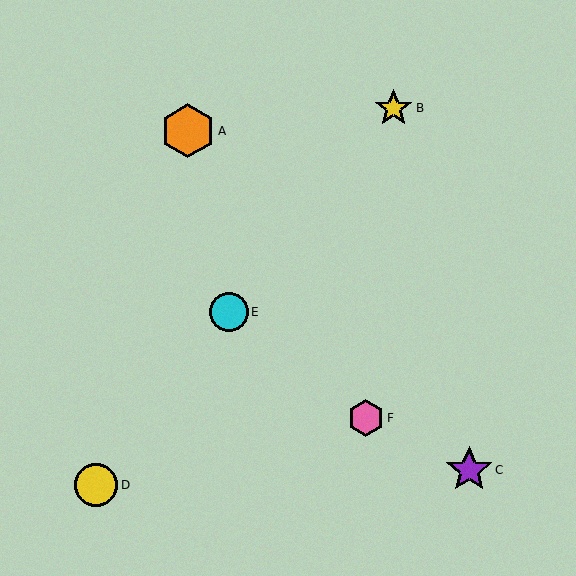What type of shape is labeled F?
Shape F is a pink hexagon.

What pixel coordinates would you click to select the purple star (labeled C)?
Click at (469, 470) to select the purple star C.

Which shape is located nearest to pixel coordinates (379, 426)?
The pink hexagon (labeled F) at (366, 418) is nearest to that location.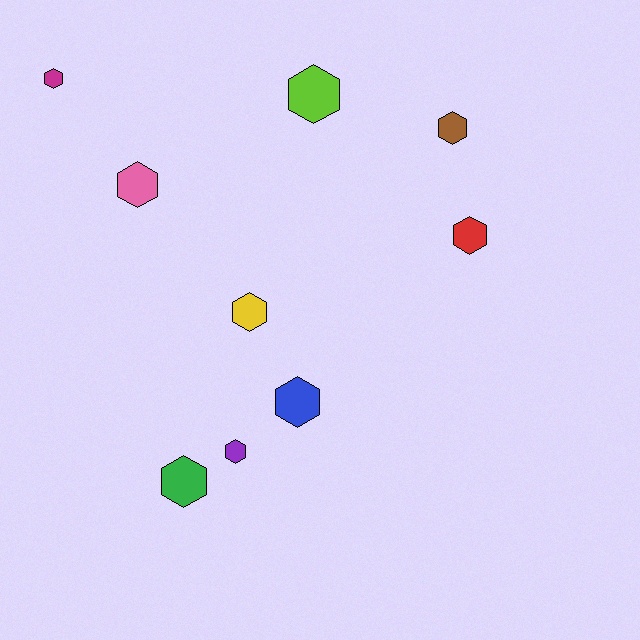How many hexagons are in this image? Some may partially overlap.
There are 9 hexagons.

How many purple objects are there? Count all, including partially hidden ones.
There is 1 purple object.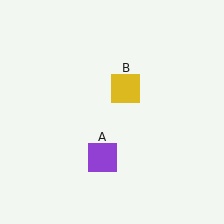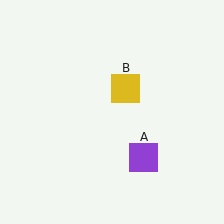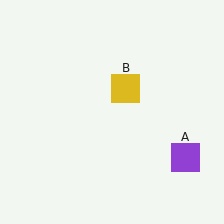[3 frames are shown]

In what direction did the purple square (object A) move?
The purple square (object A) moved right.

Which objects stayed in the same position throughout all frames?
Yellow square (object B) remained stationary.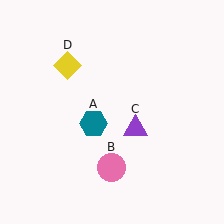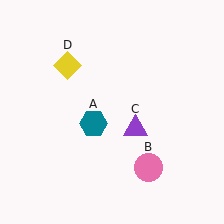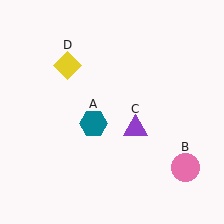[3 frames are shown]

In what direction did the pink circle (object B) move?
The pink circle (object B) moved right.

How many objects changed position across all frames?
1 object changed position: pink circle (object B).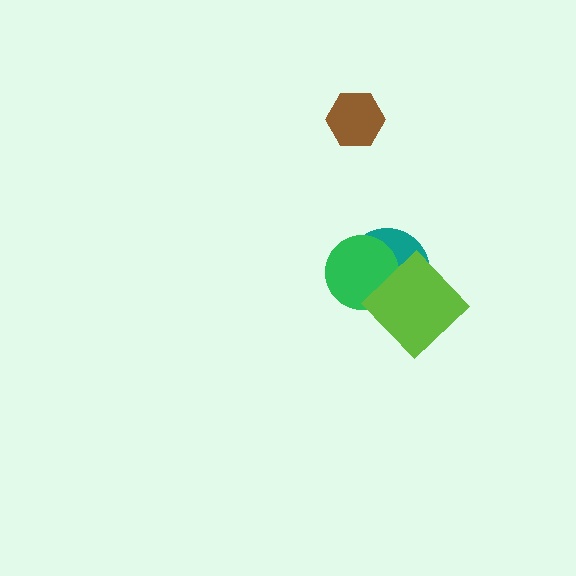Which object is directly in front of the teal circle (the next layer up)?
The green circle is directly in front of the teal circle.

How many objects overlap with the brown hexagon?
0 objects overlap with the brown hexagon.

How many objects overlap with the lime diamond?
2 objects overlap with the lime diamond.